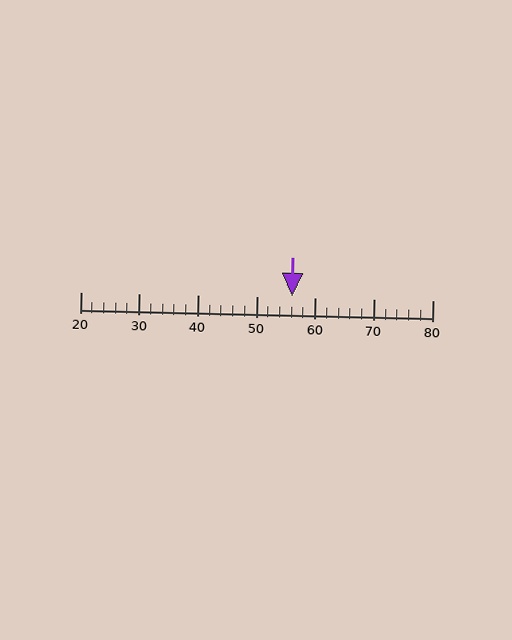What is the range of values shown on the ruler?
The ruler shows values from 20 to 80.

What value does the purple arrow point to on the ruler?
The purple arrow points to approximately 56.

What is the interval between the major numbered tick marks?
The major tick marks are spaced 10 units apart.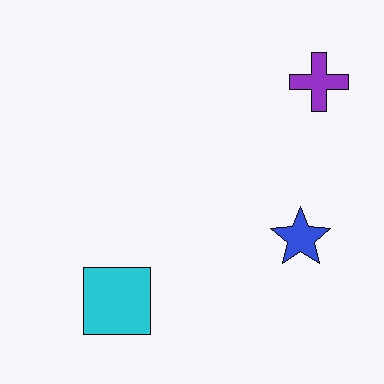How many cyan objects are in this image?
There is 1 cyan object.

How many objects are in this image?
There are 3 objects.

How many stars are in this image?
There is 1 star.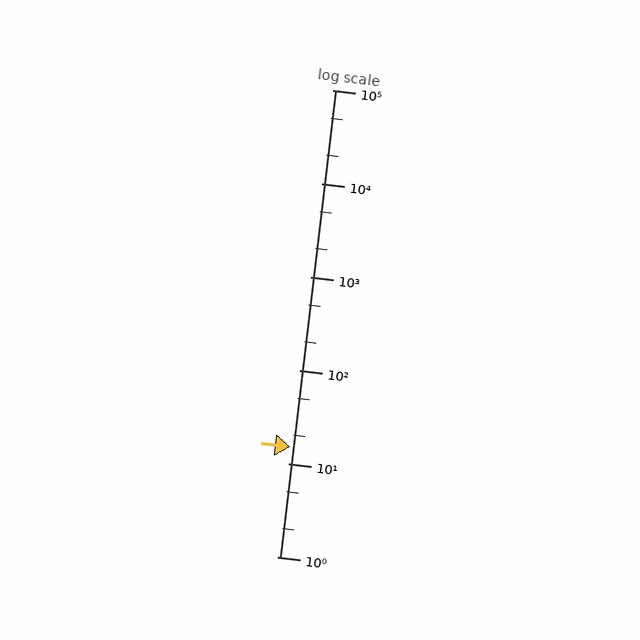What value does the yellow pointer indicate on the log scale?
The pointer indicates approximately 15.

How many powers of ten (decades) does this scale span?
The scale spans 5 decades, from 1 to 100000.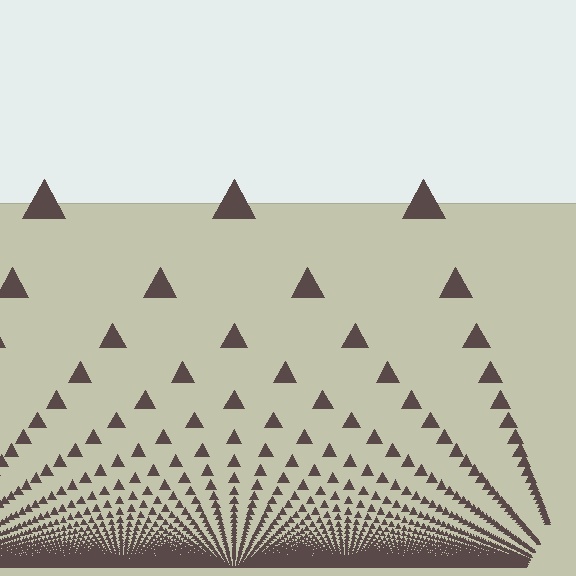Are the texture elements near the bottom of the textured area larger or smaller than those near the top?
Smaller. The gradient is inverted — elements near the bottom are smaller and denser.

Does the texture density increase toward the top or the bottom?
Density increases toward the bottom.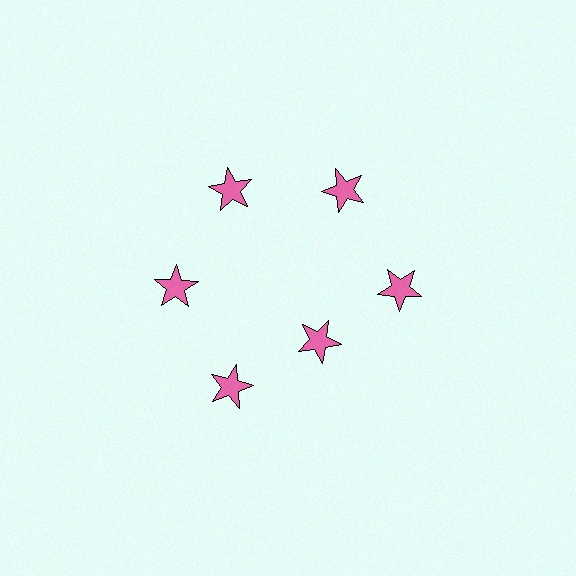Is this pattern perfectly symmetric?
No. The 6 pink stars are arranged in a ring, but one element near the 5 o'clock position is pulled inward toward the center, breaking the 6-fold rotational symmetry.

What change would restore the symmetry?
The symmetry would be restored by moving it outward, back onto the ring so that all 6 stars sit at equal angles and equal distance from the center.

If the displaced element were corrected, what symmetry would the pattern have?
It would have 6-fold rotational symmetry — the pattern would map onto itself every 60 degrees.